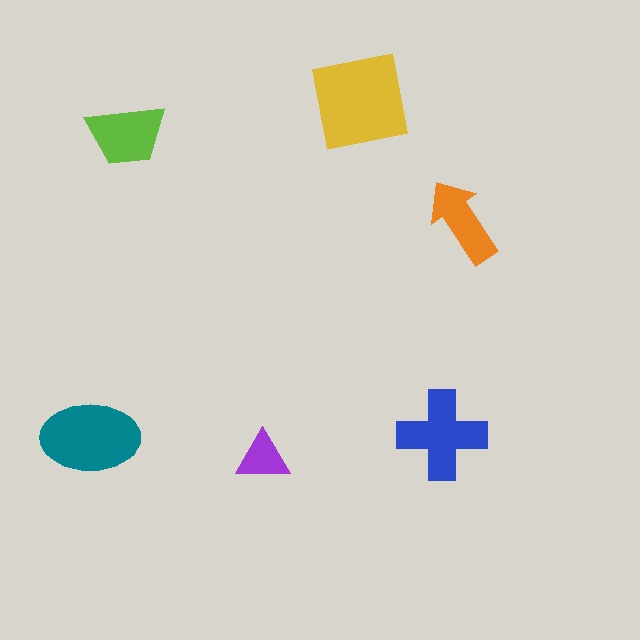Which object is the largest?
The yellow square.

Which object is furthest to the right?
The orange arrow is rightmost.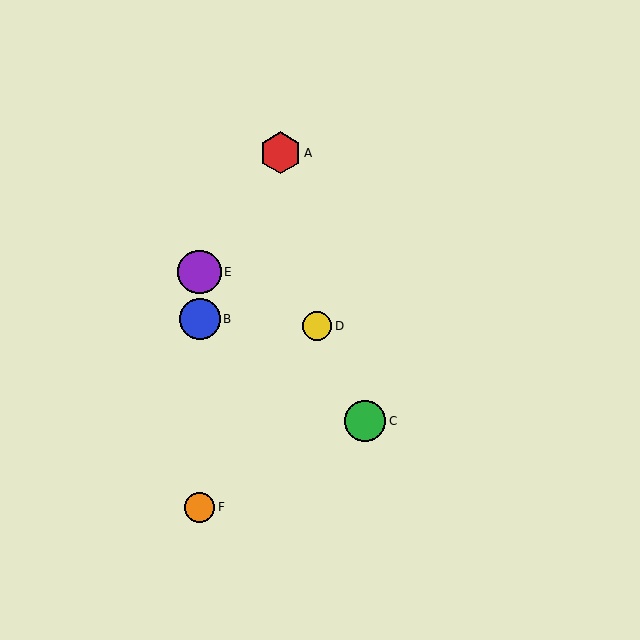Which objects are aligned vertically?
Objects B, E, F are aligned vertically.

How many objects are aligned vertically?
3 objects (B, E, F) are aligned vertically.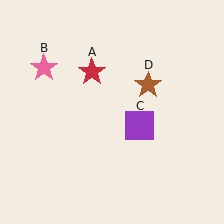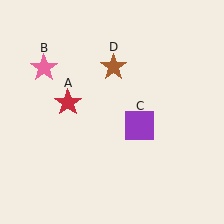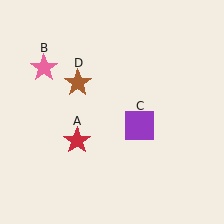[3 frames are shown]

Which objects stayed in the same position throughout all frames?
Pink star (object B) and purple square (object C) remained stationary.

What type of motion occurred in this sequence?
The red star (object A), brown star (object D) rotated counterclockwise around the center of the scene.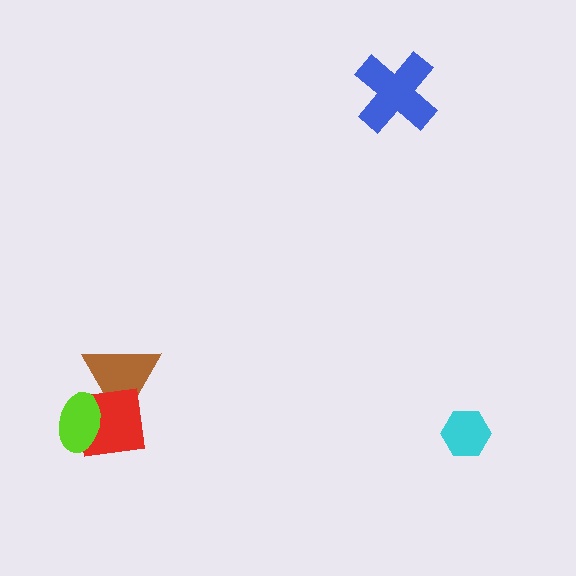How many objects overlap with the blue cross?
0 objects overlap with the blue cross.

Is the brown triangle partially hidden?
Yes, it is partially covered by another shape.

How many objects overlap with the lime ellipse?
2 objects overlap with the lime ellipse.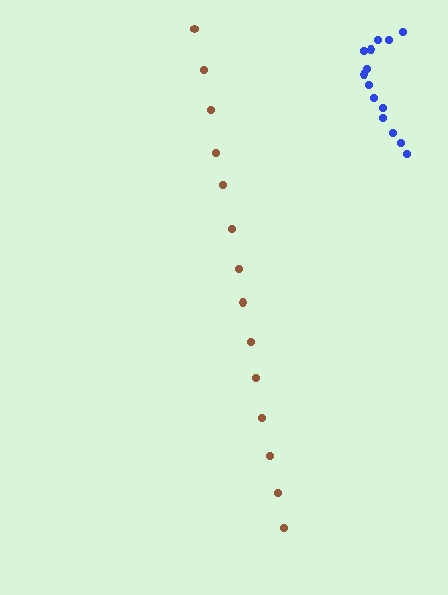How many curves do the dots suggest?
There are 2 distinct paths.